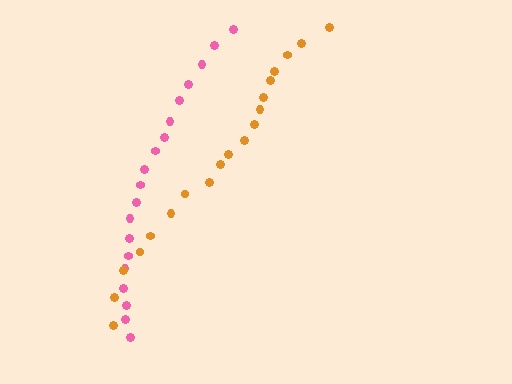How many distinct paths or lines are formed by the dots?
There are 2 distinct paths.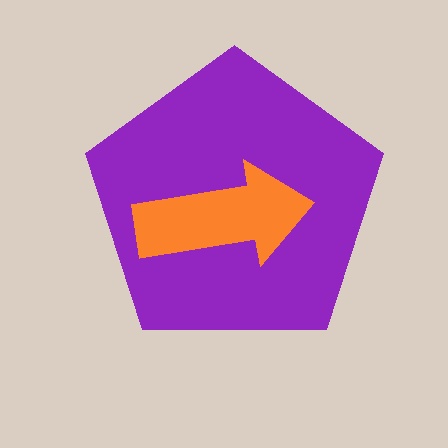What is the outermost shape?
The purple pentagon.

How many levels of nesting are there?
2.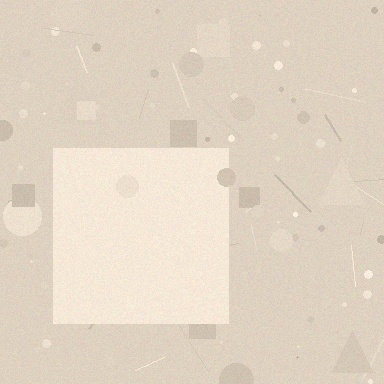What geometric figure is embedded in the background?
A square is embedded in the background.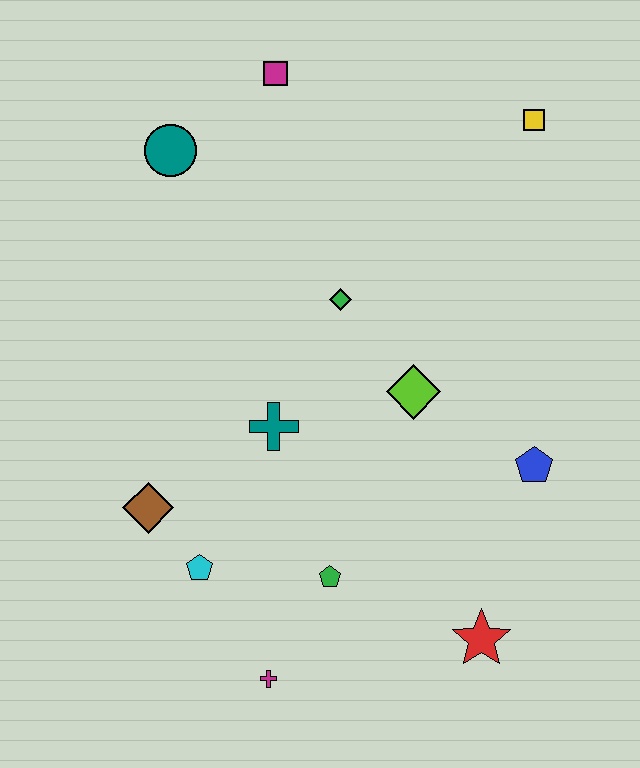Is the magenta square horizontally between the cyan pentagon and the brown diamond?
No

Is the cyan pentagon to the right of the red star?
No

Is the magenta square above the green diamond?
Yes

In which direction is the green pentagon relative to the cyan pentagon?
The green pentagon is to the right of the cyan pentagon.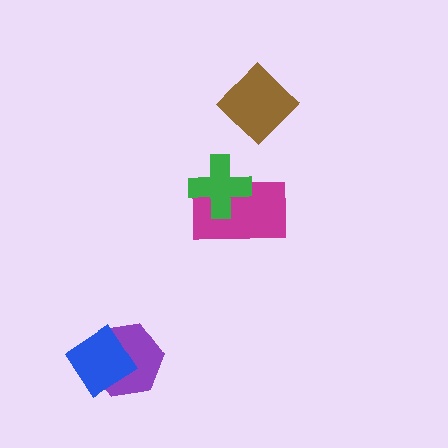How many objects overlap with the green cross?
1 object overlaps with the green cross.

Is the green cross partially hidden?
No, no other shape covers it.